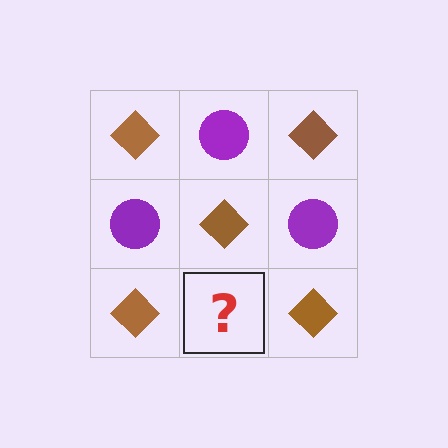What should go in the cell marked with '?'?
The missing cell should contain a purple circle.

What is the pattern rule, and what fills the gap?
The rule is that it alternates brown diamond and purple circle in a checkerboard pattern. The gap should be filled with a purple circle.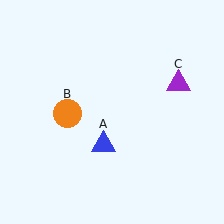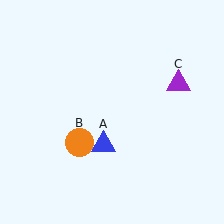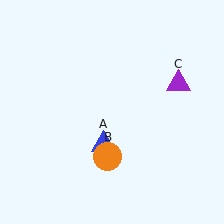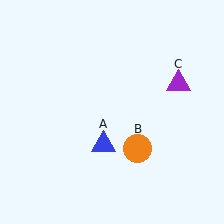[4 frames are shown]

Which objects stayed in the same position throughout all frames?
Blue triangle (object A) and purple triangle (object C) remained stationary.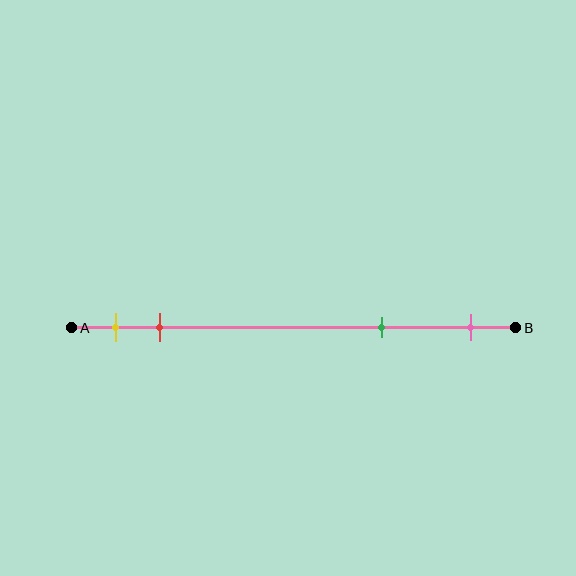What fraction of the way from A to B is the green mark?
The green mark is approximately 70% (0.7) of the way from A to B.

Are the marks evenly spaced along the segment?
No, the marks are not evenly spaced.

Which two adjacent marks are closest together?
The yellow and red marks are the closest adjacent pair.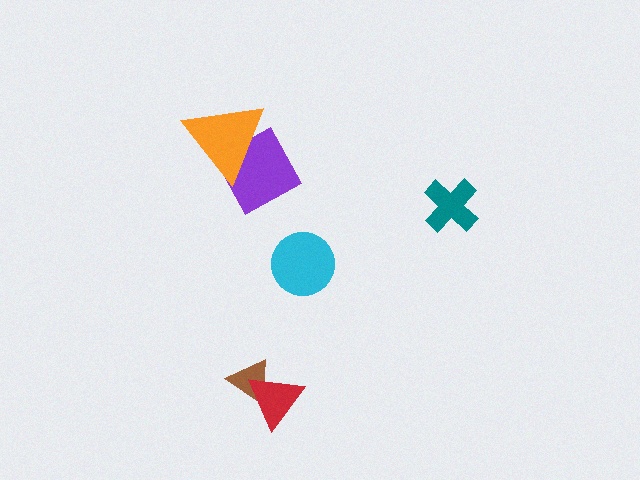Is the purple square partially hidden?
Yes, it is partially covered by another shape.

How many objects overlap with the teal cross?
0 objects overlap with the teal cross.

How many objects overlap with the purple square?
1 object overlaps with the purple square.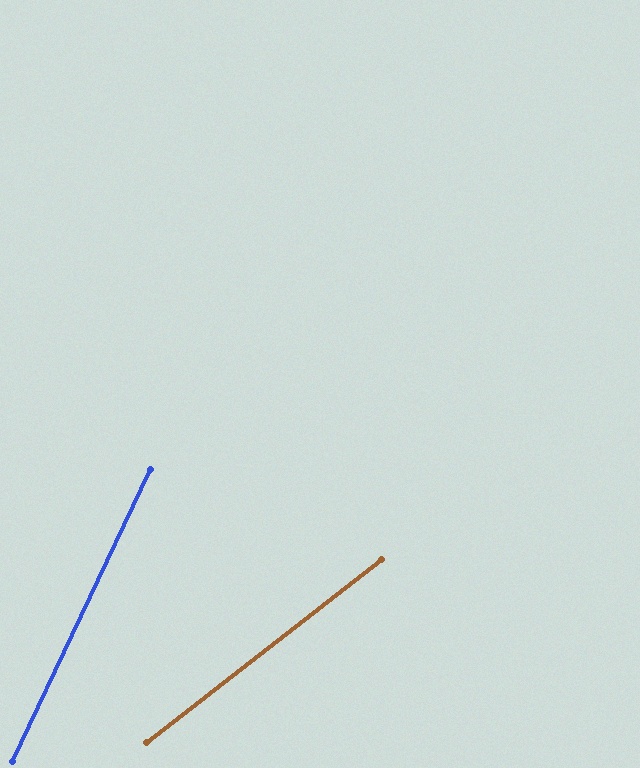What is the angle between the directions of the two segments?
Approximately 27 degrees.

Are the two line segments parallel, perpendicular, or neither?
Neither parallel nor perpendicular — they differ by about 27°.